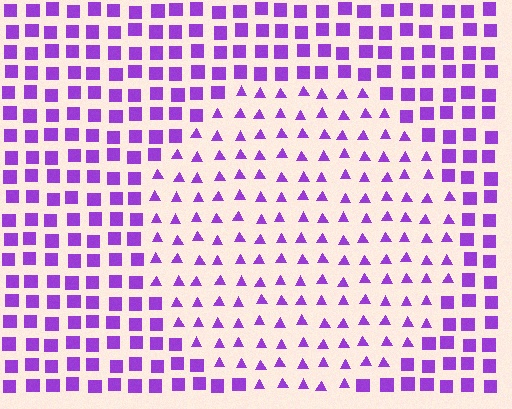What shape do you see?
I see a circle.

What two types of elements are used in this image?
The image uses triangles inside the circle region and squares outside it.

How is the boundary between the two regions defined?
The boundary is defined by a change in element shape: triangles inside vs. squares outside. All elements share the same color and spacing.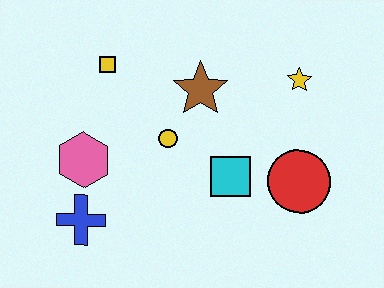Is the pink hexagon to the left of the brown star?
Yes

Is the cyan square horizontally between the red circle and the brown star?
Yes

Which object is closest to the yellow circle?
The brown star is closest to the yellow circle.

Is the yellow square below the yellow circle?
No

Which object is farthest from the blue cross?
The yellow star is farthest from the blue cross.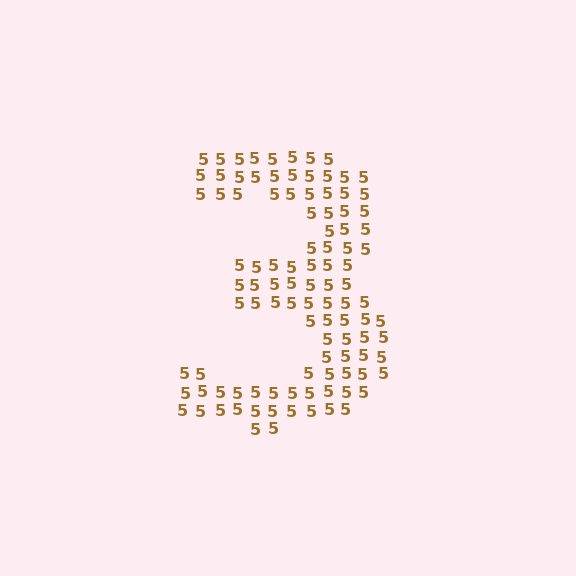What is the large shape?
The large shape is the digit 3.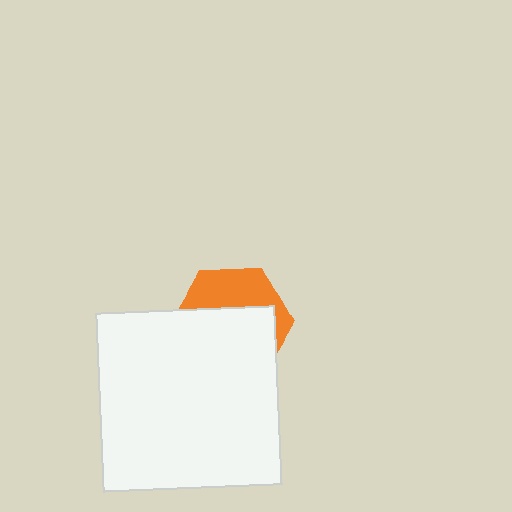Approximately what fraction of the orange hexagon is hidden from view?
Roughly 63% of the orange hexagon is hidden behind the white square.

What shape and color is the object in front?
The object in front is a white square.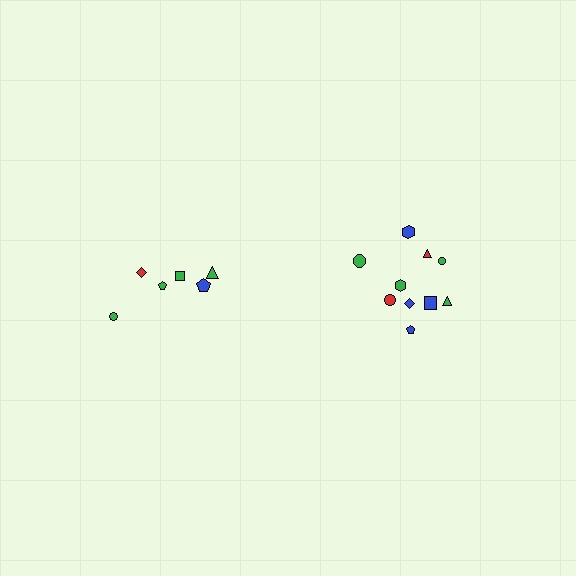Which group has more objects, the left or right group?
The right group.